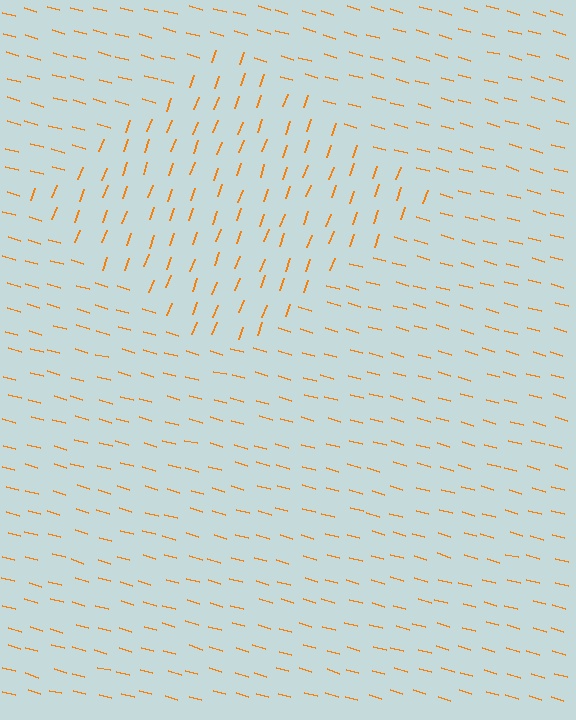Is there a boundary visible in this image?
Yes, there is a texture boundary formed by a change in line orientation.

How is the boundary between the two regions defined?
The boundary is defined purely by a change in line orientation (approximately 86 degrees difference). All lines are the same color and thickness.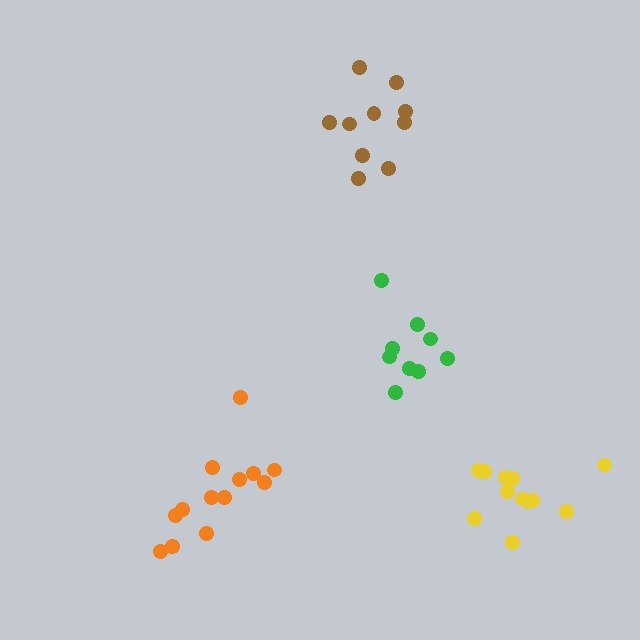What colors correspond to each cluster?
The clusters are colored: orange, green, yellow, brown.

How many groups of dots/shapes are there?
There are 4 groups.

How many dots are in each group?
Group 1: 13 dots, Group 2: 9 dots, Group 3: 12 dots, Group 4: 10 dots (44 total).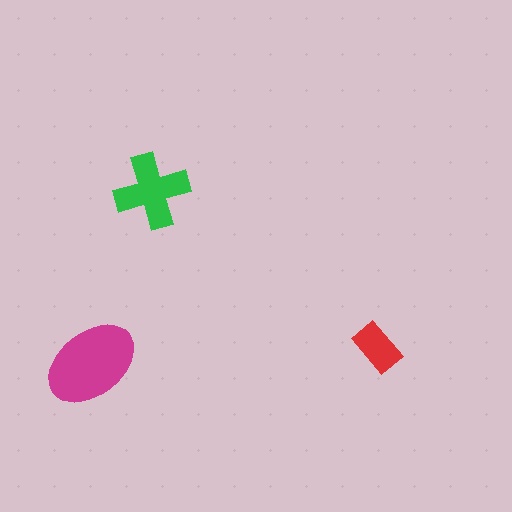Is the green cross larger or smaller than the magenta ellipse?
Smaller.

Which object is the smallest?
The red rectangle.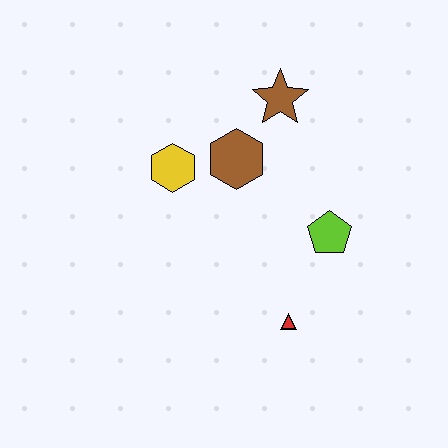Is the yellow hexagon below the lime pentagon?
No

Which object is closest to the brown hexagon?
The yellow hexagon is closest to the brown hexagon.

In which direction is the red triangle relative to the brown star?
The red triangle is below the brown star.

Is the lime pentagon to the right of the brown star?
Yes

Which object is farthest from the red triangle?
The brown star is farthest from the red triangle.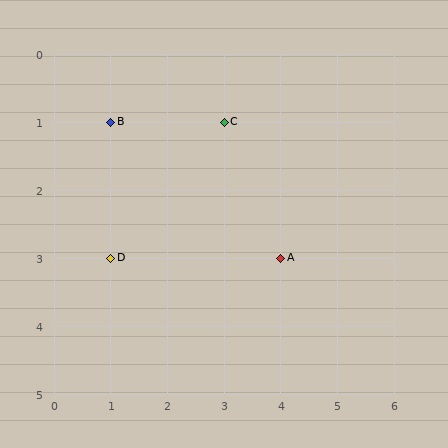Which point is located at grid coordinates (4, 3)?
Point A is at (4, 3).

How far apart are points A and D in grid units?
Points A and D are 3 columns apart.